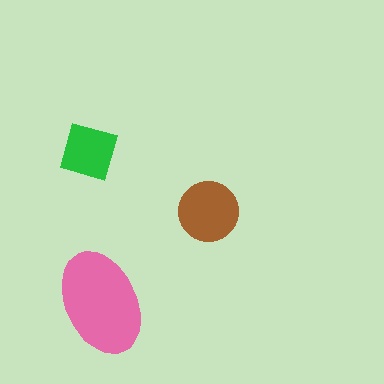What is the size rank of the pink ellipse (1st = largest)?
1st.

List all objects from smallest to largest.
The green square, the brown circle, the pink ellipse.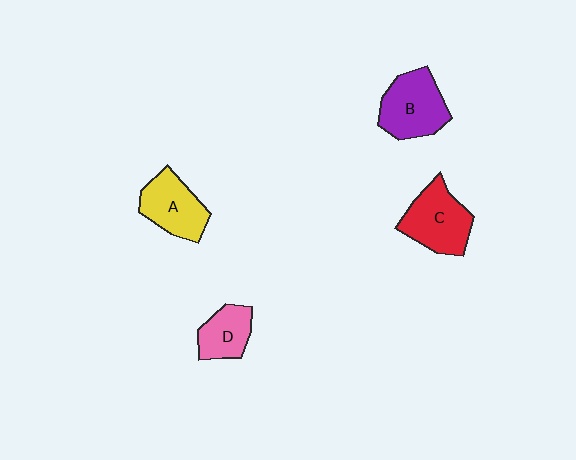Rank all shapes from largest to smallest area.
From largest to smallest: C (red), B (purple), A (yellow), D (pink).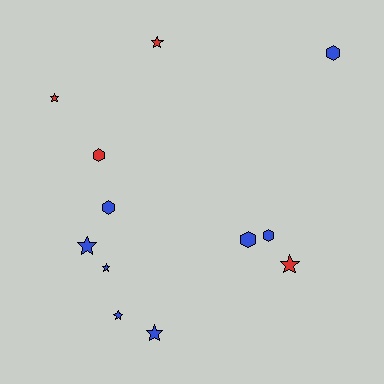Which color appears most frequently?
Blue, with 8 objects.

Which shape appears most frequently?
Star, with 7 objects.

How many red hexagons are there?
There is 1 red hexagon.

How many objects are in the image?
There are 12 objects.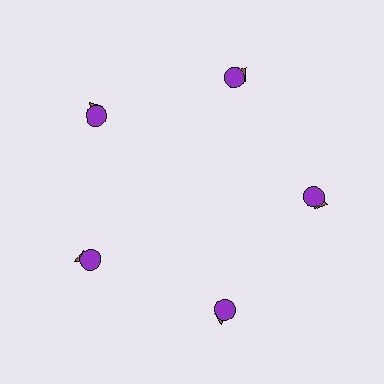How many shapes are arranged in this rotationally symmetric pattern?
There are 10 shapes, arranged in 5 groups of 2.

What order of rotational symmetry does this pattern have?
This pattern has 5-fold rotational symmetry.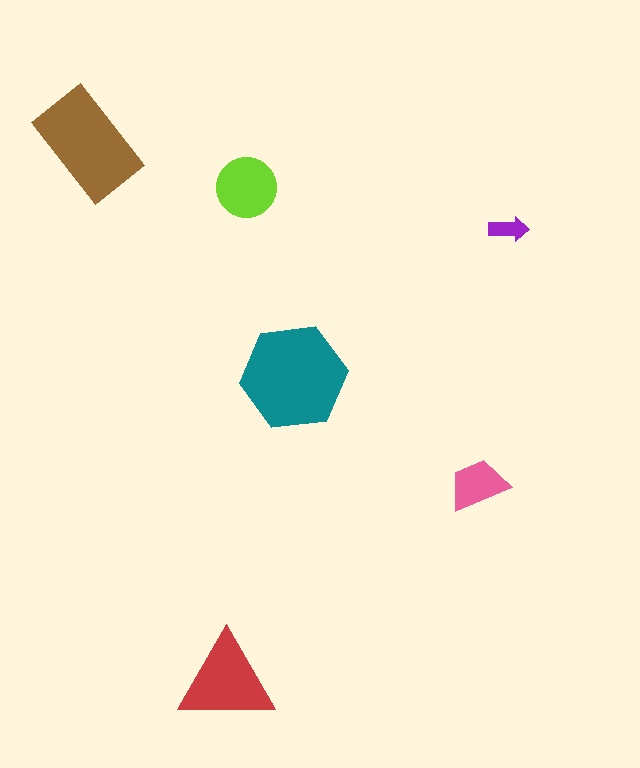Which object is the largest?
The teal hexagon.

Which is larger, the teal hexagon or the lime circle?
The teal hexagon.